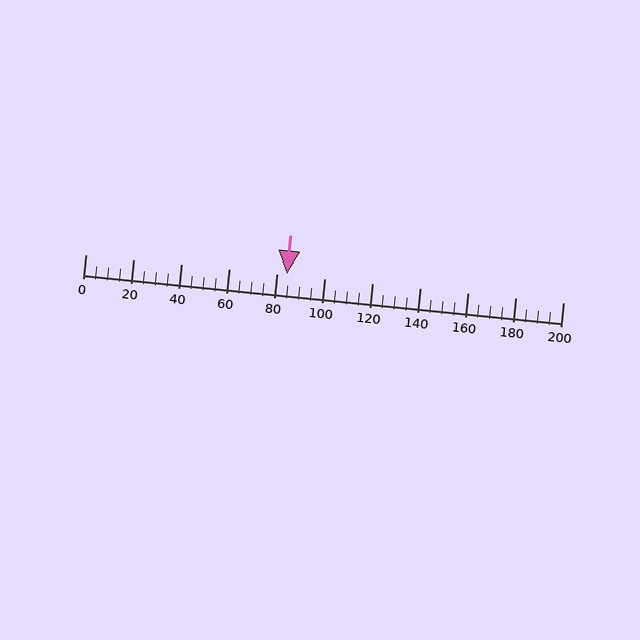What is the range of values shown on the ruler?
The ruler shows values from 0 to 200.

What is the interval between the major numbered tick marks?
The major tick marks are spaced 20 units apart.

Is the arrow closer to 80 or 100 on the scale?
The arrow is closer to 80.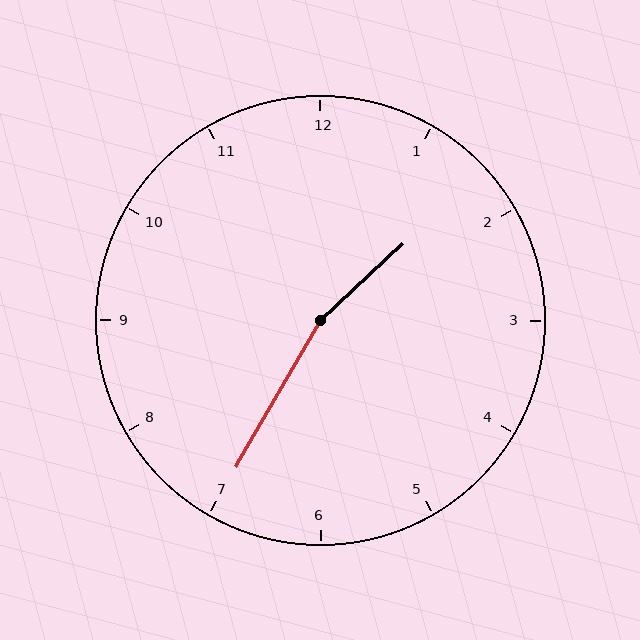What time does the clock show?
1:35.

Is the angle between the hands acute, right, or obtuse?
It is obtuse.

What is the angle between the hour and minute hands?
Approximately 162 degrees.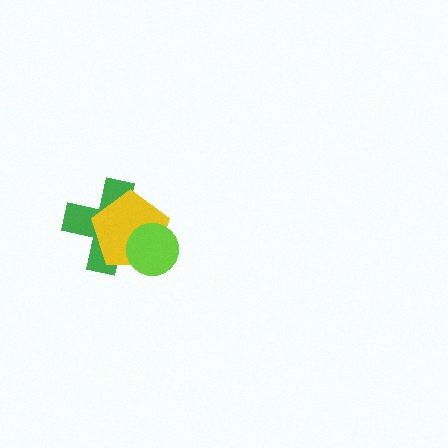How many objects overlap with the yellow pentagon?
2 objects overlap with the yellow pentagon.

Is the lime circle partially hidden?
No, no other shape covers it.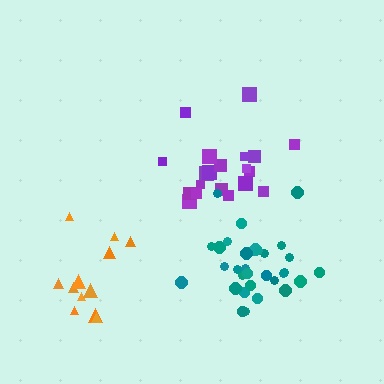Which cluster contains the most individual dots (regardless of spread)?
Teal (31).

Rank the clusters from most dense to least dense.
teal, purple, orange.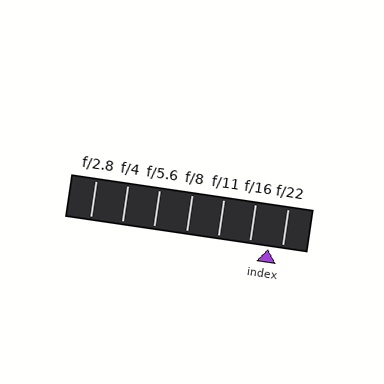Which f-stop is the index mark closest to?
The index mark is closest to f/22.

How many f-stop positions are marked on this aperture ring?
There are 7 f-stop positions marked.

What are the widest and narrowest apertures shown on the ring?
The widest aperture shown is f/2.8 and the narrowest is f/22.